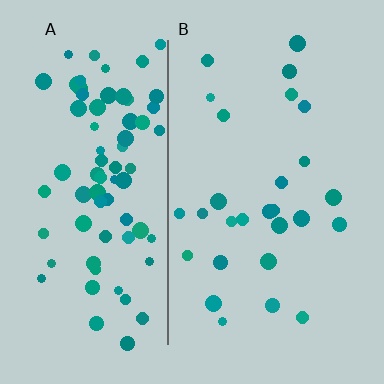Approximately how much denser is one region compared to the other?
Approximately 3.0× — region A over region B.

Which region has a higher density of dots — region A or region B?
A (the left).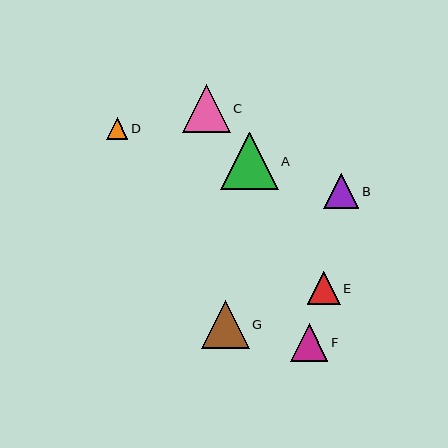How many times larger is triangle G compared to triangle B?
Triangle G is approximately 1.4 times the size of triangle B.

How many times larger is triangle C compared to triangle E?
Triangle C is approximately 1.4 times the size of triangle E.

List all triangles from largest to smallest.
From largest to smallest: A, C, G, F, B, E, D.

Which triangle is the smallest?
Triangle D is the smallest with a size of approximately 22 pixels.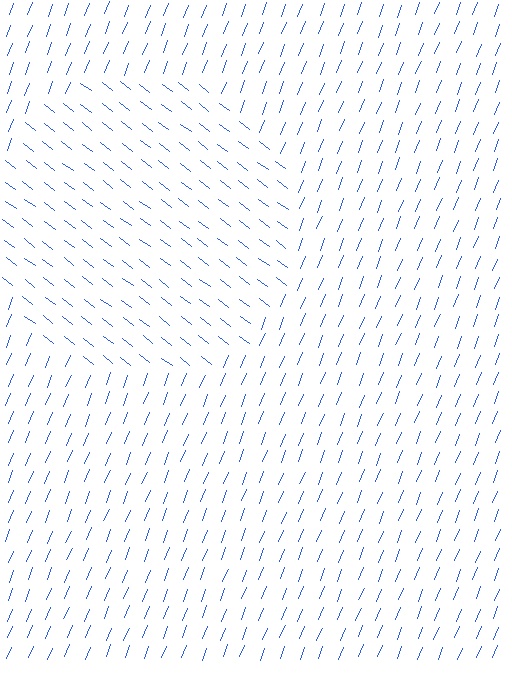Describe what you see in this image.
The image is filled with small blue line segments. A circle region in the image has lines oriented differently from the surrounding lines, creating a visible texture boundary.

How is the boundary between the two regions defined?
The boundary is defined purely by a change in line orientation (approximately 74 degrees difference). All lines are the same color and thickness.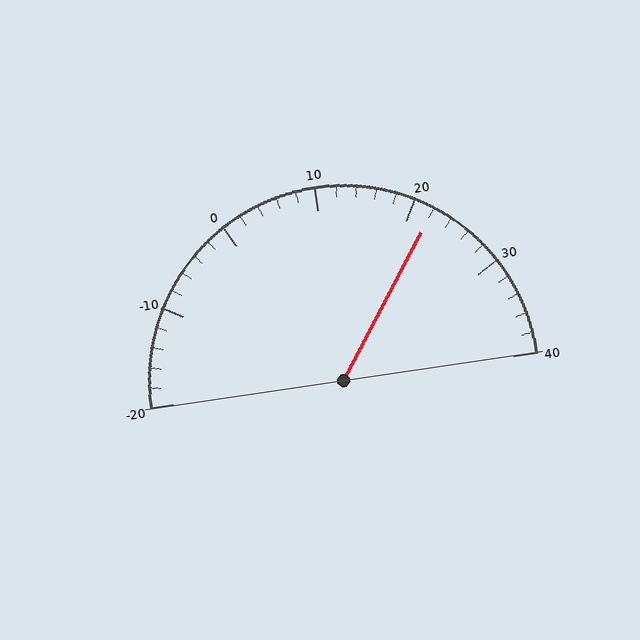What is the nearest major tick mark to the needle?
The nearest major tick mark is 20.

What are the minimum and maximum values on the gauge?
The gauge ranges from -20 to 40.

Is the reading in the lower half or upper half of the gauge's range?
The reading is in the upper half of the range (-20 to 40).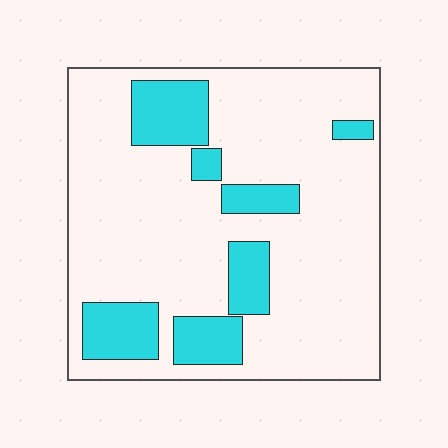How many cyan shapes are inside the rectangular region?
7.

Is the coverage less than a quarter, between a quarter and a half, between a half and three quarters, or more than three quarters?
Less than a quarter.